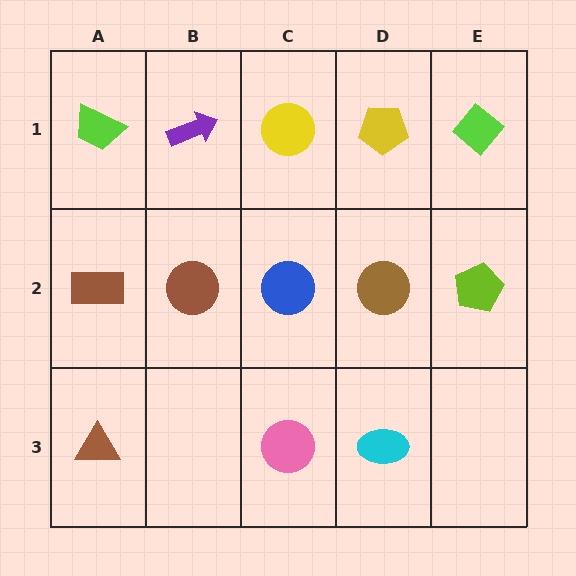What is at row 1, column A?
A lime trapezoid.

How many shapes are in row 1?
5 shapes.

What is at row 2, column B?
A brown circle.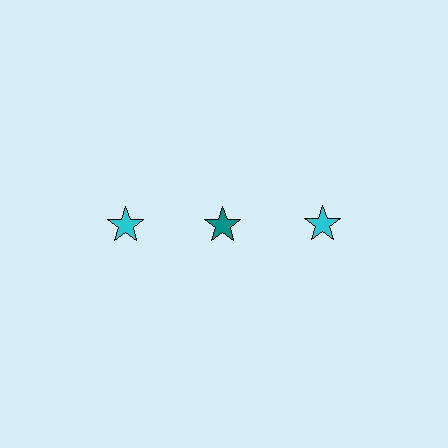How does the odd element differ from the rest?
It has a different color: teal instead of cyan.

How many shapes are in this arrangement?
There are 3 shapes arranged in a grid pattern.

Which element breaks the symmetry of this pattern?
The teal star in the top row, second from left column breaks the symmetry. All other shapes are cyan stars.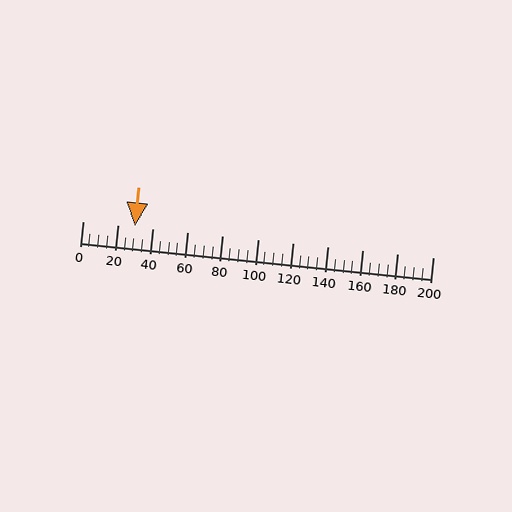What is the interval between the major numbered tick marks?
The major tick marks are spaced 20 units apart.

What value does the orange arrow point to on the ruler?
The orange arrow points to approximately 30.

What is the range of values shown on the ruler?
The ruler shows values from 0 to 200.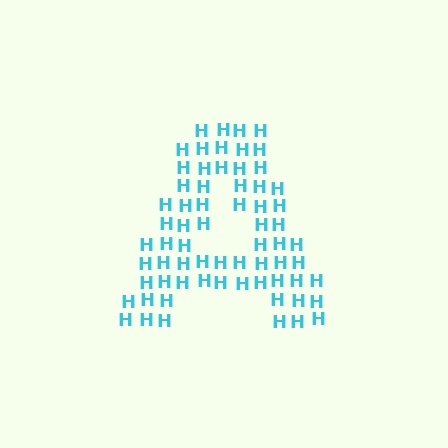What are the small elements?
The small elements are letter H's.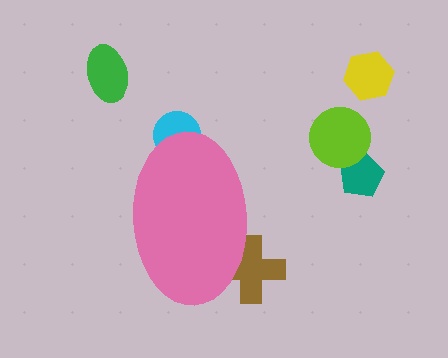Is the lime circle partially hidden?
No, the lime circle is fully visible.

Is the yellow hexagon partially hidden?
No, the yellow hexagon is fully visible.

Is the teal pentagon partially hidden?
No, the teal pentagon is fully visible.